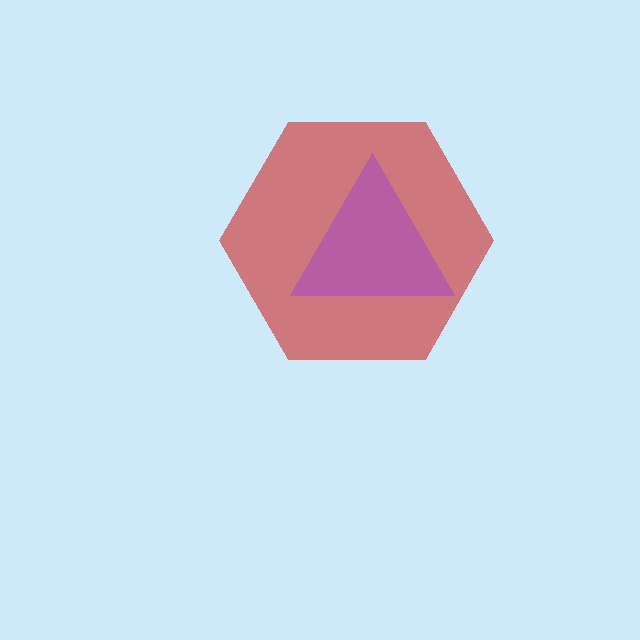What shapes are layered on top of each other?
The layered shapes are: a red hexagon, a purple triangle.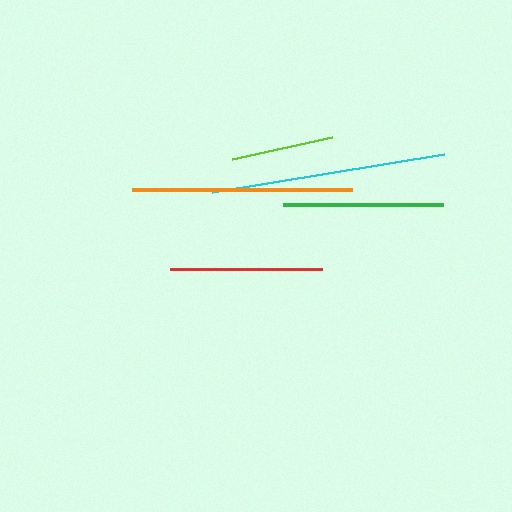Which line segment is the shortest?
The lime line is the shortest at approximately 102 pixels.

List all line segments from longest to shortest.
From longest to shortest: cyan, orange, green, red, lime.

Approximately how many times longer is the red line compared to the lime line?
The red line is approximately 1.5 times the length of the lime line.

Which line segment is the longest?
The cyan line is the longest at approximately 234 pixels.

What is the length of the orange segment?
The orange segment is approximately 220 pixels long.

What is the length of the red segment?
The red segment is approximately 153 pixels long.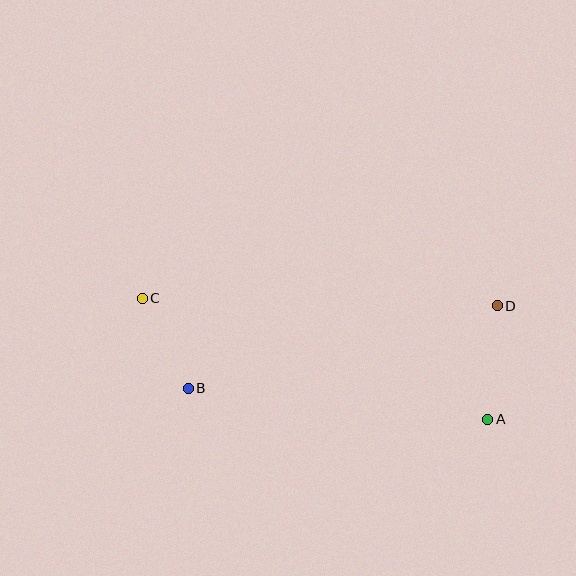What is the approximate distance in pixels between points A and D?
The distance between A and D is approximately 114 pixels.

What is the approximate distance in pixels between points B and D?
The distance between B and D is approximately 320 pixels.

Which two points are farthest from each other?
Points A and C are farthest from each other.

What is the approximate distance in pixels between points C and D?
The distance between C and D is approximately 355 pixels.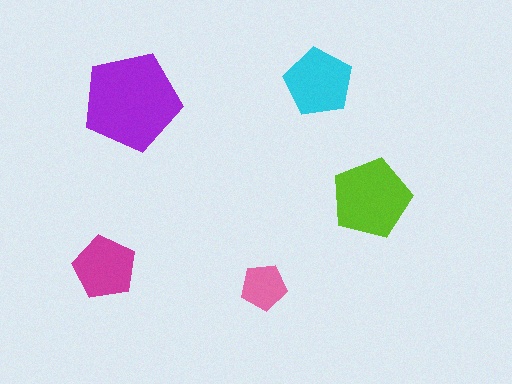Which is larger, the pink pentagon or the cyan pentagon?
The cyan one.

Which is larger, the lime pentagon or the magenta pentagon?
The lime one.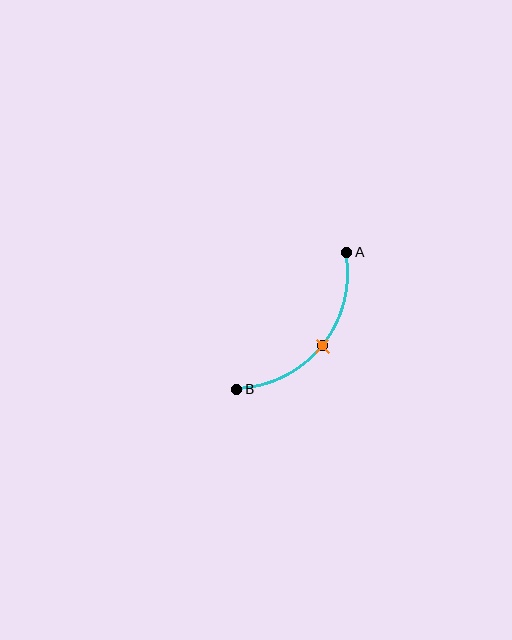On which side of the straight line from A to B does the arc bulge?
The arc bulges below and to the right of the straight line connecting A and B.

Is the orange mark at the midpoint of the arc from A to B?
Yes. The orange mark lies on the arc at equal arc-length from both A and B — it is the arc midpoint.